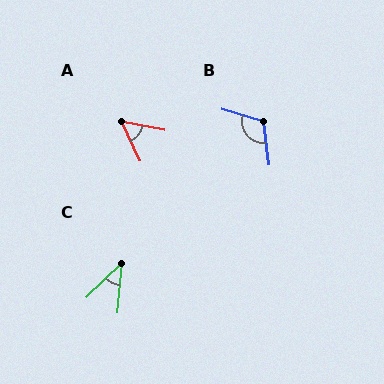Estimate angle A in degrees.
Approximately 54 degrees.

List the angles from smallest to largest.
C (40°), A (54°), B (114°).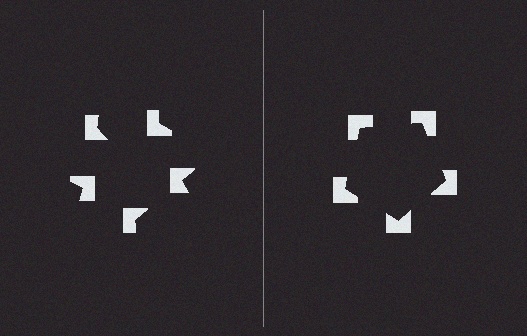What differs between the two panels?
The notched squares are positioned identically on both sides; only the wedge orientations differ. On the right they align to a pentagon; on the left they are misaligned.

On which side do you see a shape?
An illusory pentagon appears on the right side. On the left side the wedge cuts are rotated, so no coherent shape forms.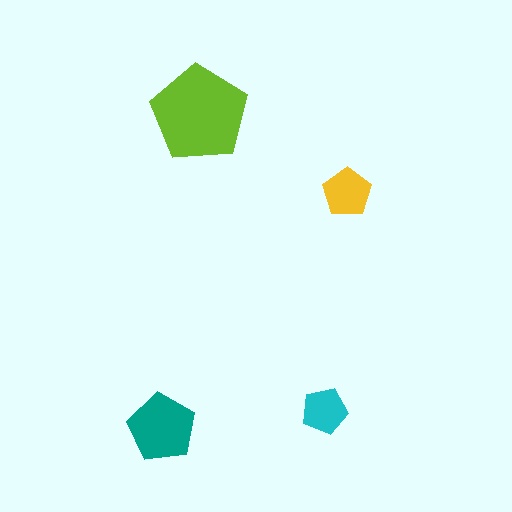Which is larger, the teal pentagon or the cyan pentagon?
The teal one.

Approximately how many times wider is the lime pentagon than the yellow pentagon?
About 2 times wider.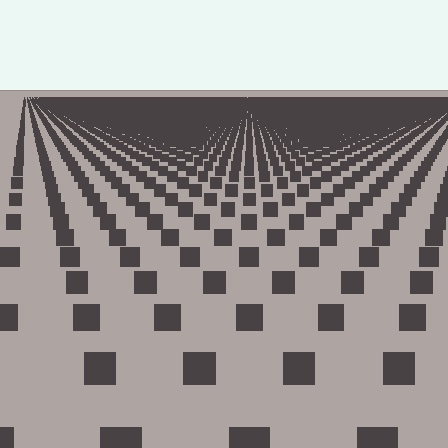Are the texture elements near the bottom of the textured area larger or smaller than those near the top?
Larger. Near the bottom, elements are closer to the viewer and appear at a bigger on-screen size.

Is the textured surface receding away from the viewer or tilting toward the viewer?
The surface is receding away from the viewer. Texture elements get smaller and denser toward the top.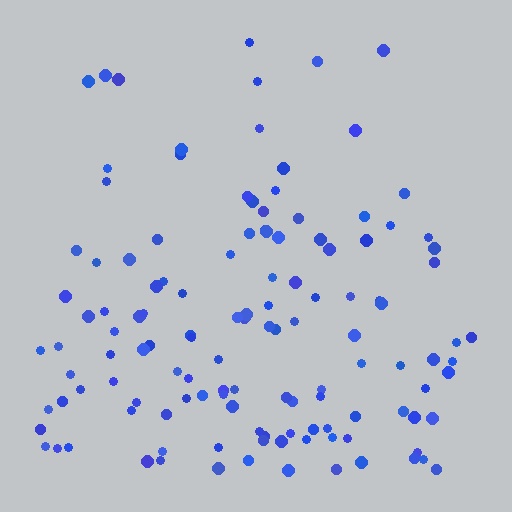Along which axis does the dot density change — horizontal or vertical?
Vertical.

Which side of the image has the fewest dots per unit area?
The top.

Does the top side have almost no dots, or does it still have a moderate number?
Still a moderate number, just noticeably fewer than the bottom.